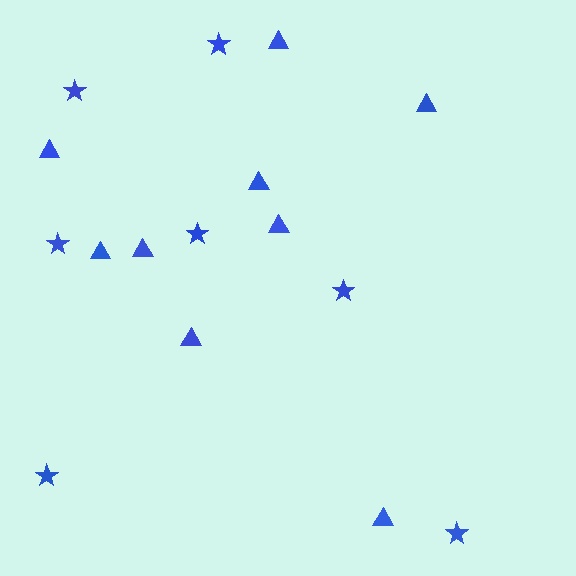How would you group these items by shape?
There are 2 groups: one group of stars (7) and one group of triangles (9).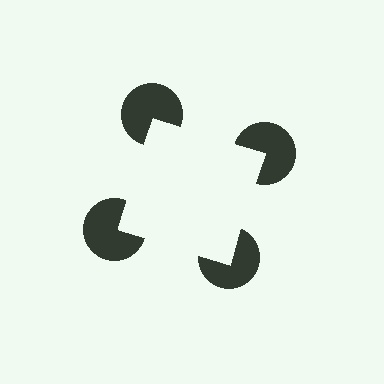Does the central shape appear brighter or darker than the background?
It typically appears slightly brighter than the background, even though no actual brightness change is drawn.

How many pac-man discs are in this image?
There are 4 — one at each vertex of the illusory square.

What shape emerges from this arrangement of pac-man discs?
An illusory square — its edges are inferred from the aligned wedge cuts in the pac-man discs, not physically drawn.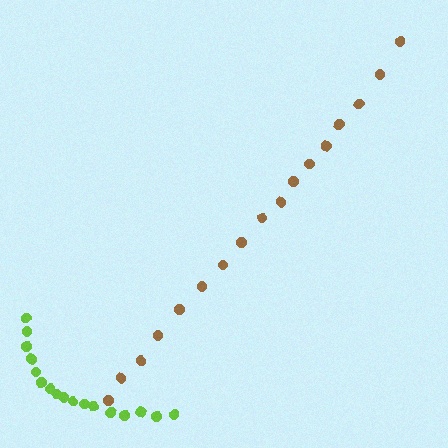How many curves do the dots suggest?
There are 2 distinct paths.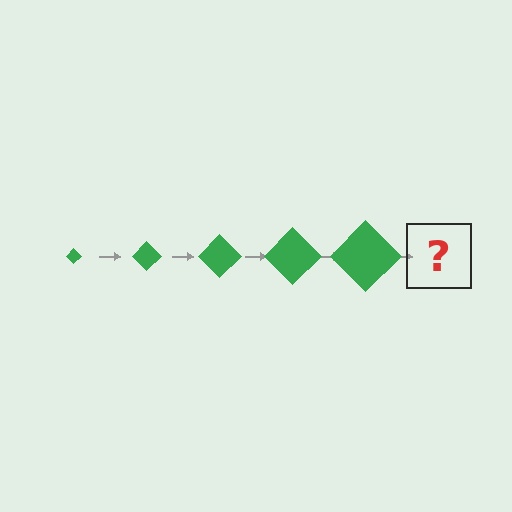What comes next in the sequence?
The next element should be a green diamond, larger than the previous one.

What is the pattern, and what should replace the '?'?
The pattern is that the diamond gets progressively larger each step. The '?' should be a green diamond, larger than the previous one.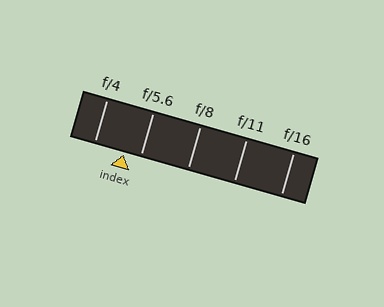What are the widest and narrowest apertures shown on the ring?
The widest aperture shown is f/4 and the narrowest is f/16.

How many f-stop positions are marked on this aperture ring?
There are 5 f-stop positions marked.